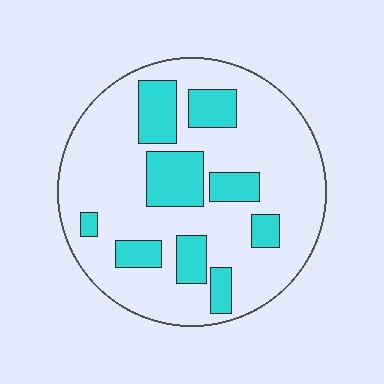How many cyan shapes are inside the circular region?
9.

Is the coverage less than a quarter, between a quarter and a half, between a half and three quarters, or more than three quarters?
Between a quarter and a half.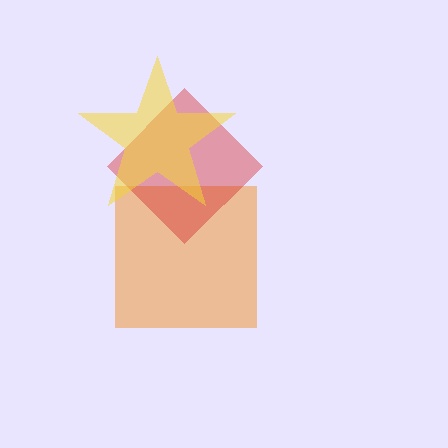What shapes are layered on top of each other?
The layered shapes are: an orange square, a red diamond, a yellow star.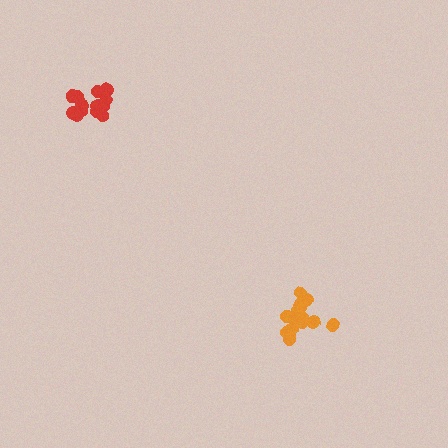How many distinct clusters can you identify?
There are 2 distinct clusters.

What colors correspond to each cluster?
The clusters are colored: red, orange.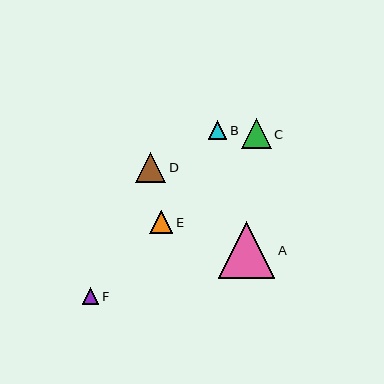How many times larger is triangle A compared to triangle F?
Triangle A is approximately 3.4 times the size of triangle F.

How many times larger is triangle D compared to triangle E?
Triangle D is approximately 1.3 times the size of triangle E.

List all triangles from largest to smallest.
From largest to smallest: A, D, C, E, B, F.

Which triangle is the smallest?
Triangle F is the smallest with a size of approximately 16 pixels.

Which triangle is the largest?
Triangle A is the largest with a size of approximately 57 pixels.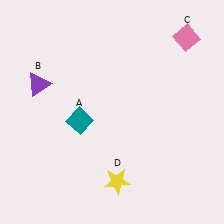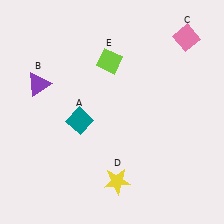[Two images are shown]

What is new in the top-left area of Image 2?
A lime diamond (E) was added in the top-left area of Image 2.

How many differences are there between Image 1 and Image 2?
There is 1 difference between the two images.